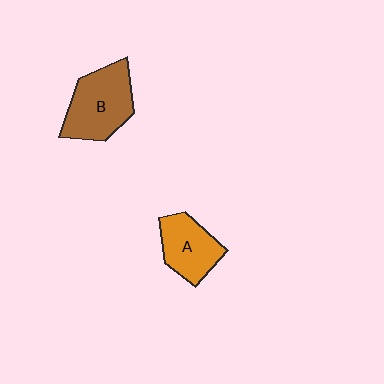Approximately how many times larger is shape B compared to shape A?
Approximately 1.3 times.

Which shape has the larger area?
Shape B (brown).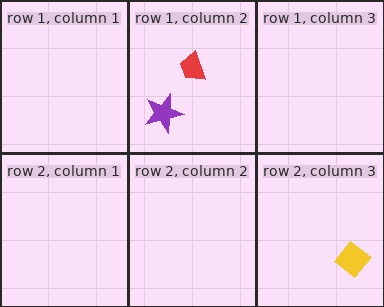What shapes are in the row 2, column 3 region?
The yellow diamond.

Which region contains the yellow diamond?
The row 2, column 3 region.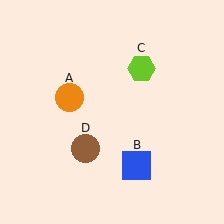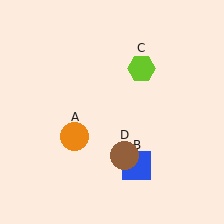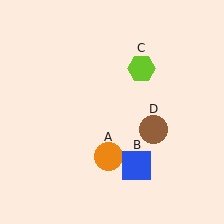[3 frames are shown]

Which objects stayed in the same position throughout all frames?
Blue square (object B) and lime hexagon (object C) remained stationary.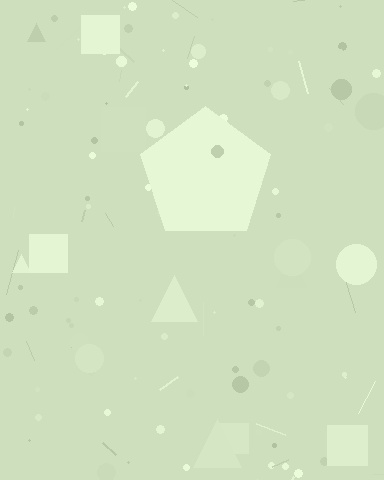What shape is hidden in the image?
A pentagon is hidden in the image.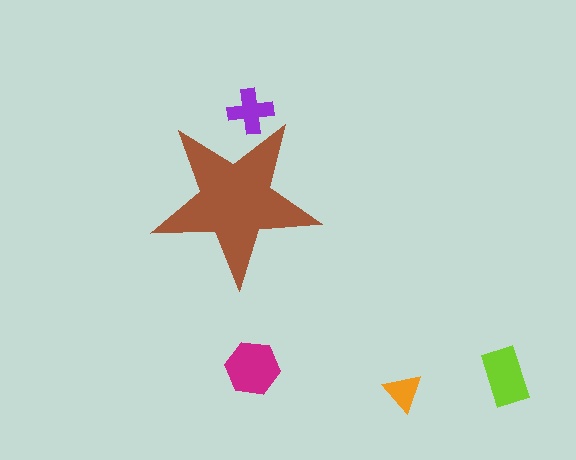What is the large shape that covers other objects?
A brown star.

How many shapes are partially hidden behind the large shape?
1 shape is partially hidden.